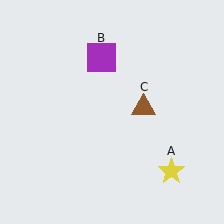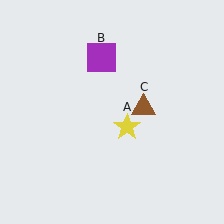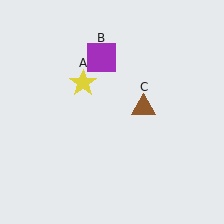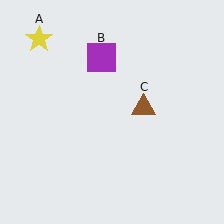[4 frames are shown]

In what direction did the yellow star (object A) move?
The yellow star (object A) moved up and to the left.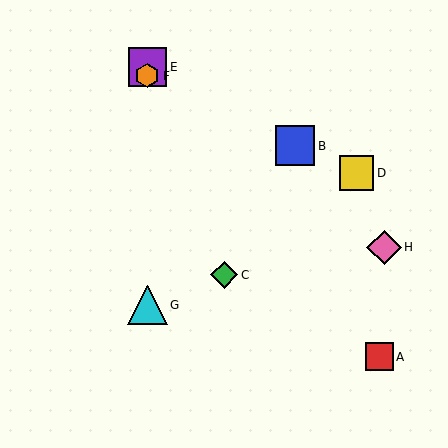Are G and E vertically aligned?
Yes, both are at x≈147.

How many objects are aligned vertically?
3 objects (E, F, G) are aligned vertically.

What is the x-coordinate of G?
Object G is at x≈147.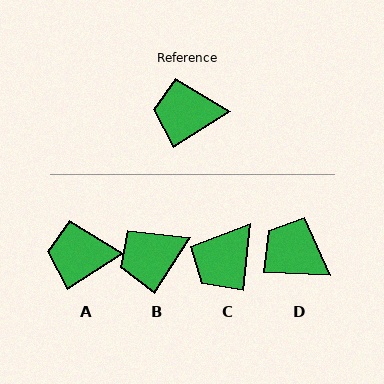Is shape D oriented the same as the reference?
No, it is off by about 35 degrees.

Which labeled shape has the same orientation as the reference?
A.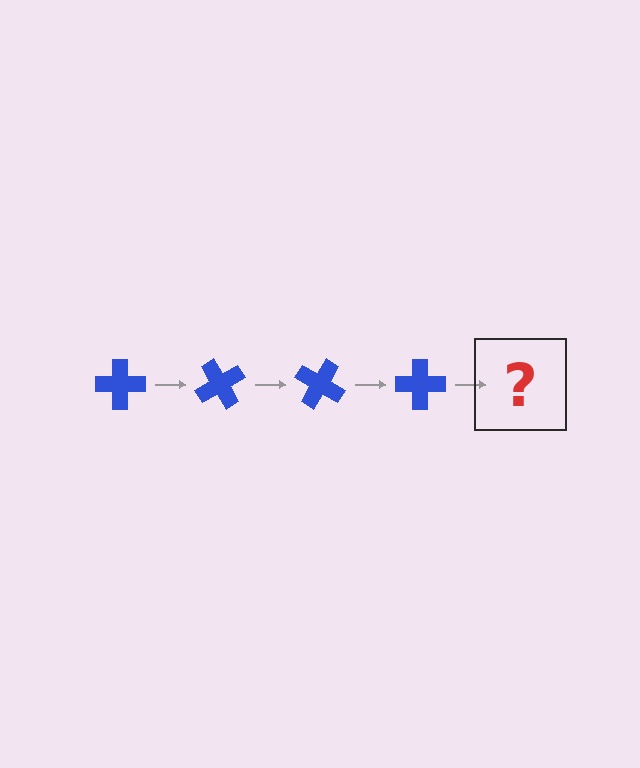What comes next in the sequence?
The next element should be a blue cross rotated 240 degrees.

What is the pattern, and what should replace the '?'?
The pattern is that the cross rotates 60 degrees each step. The '?' should be a blue cross rotated 240 degrees.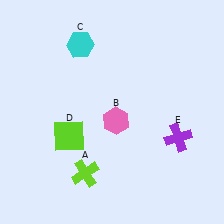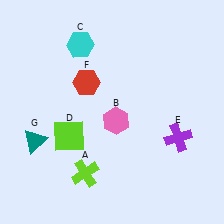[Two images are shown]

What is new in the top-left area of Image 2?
A red hexagon (F) was added in the top-left area of Image 2.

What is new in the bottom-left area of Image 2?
A teal triangle (G) was added in the bottom-left area of Image 2.